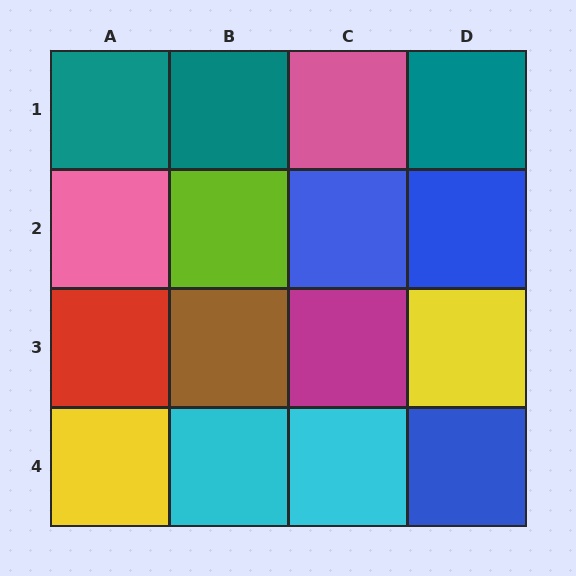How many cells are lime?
1 cell is lime.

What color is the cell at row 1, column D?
Teal.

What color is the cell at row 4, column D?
Blue.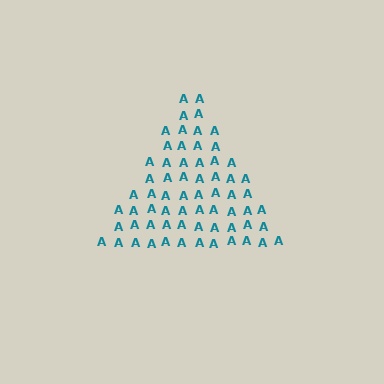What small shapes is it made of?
It is made of small letter A's.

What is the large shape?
The large shape is a triangle.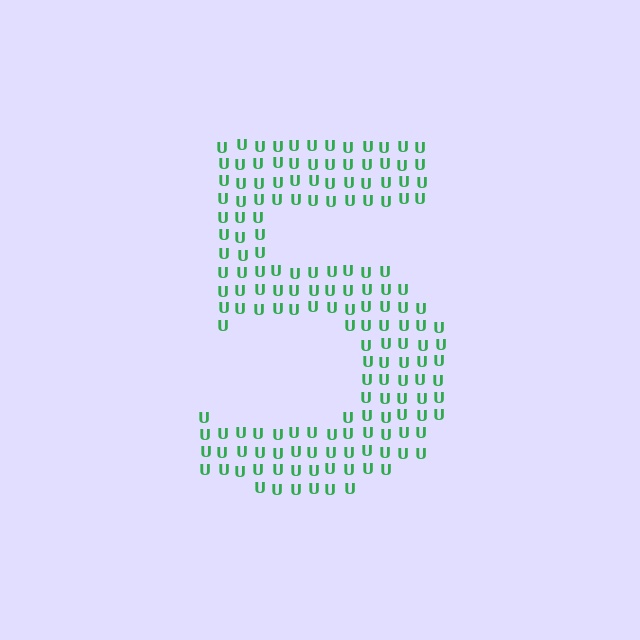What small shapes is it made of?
It is made of small letter U's.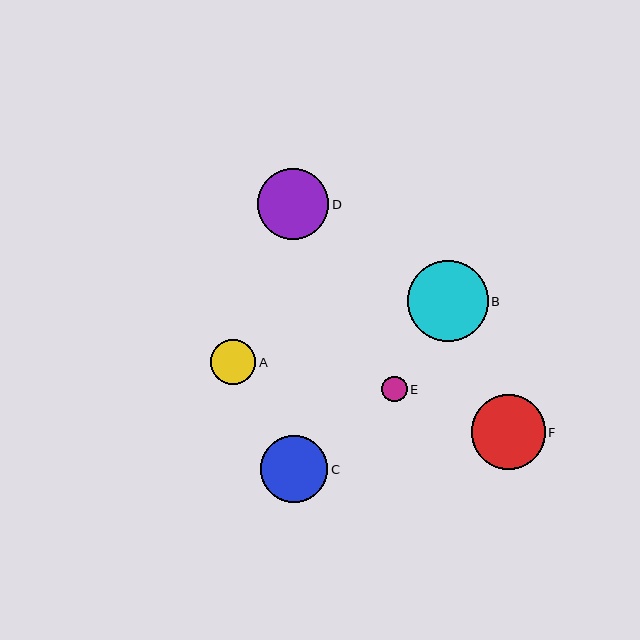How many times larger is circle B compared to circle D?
Circle B is approximately 1.1 times the size of circle D.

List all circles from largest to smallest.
From largest to smallest: B, F, D, C, A, E.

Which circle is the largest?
Circle B is the largest with a size of approximately 81 pixels.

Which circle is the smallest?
Circle E is the smallest with a size of approximately 26 pixels.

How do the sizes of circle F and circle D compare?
Circle F and circle D are approximately the same size.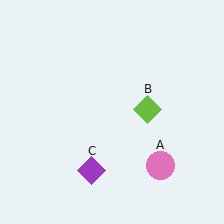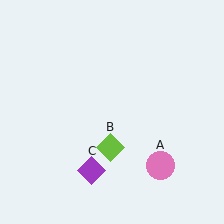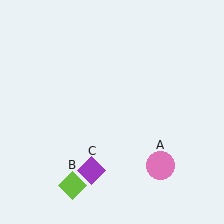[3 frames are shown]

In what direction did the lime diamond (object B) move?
The lime diamond (object B) moved down and to the left.